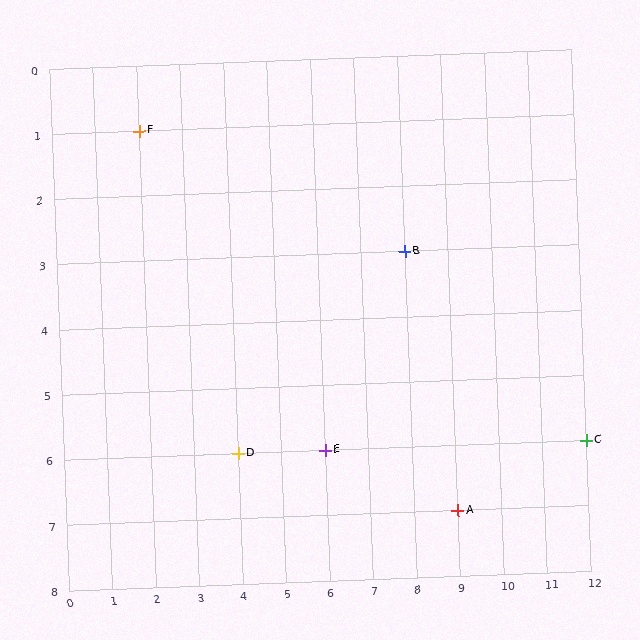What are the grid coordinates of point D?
Point D is at grid coordinates (4, 6).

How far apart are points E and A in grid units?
Points E and A are 3 columns and 1 row apart (about 3.2 grid units diagonally).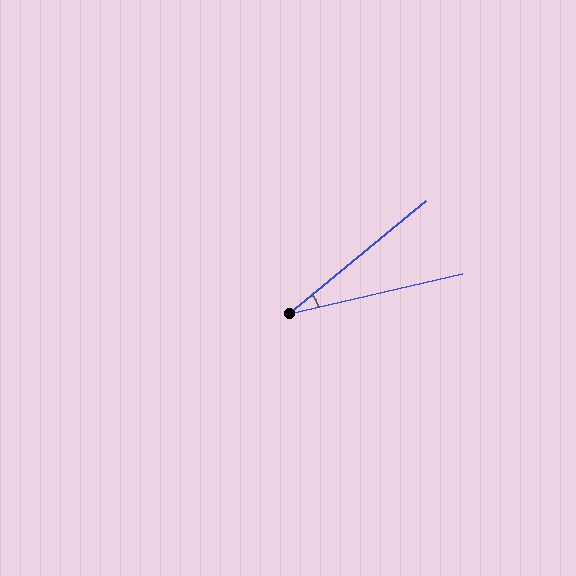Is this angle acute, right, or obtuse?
It is acute.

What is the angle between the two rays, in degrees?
Approximately 27 degrees.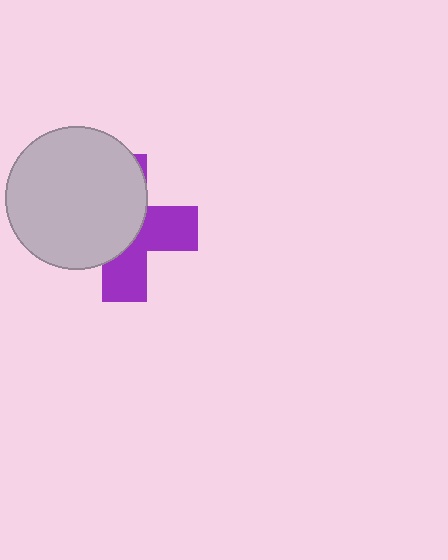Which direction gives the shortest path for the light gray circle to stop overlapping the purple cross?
Moving left gives the shortest separation.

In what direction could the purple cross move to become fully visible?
The purple cross could move right. That would shift it out from behind the light gray circle entirely.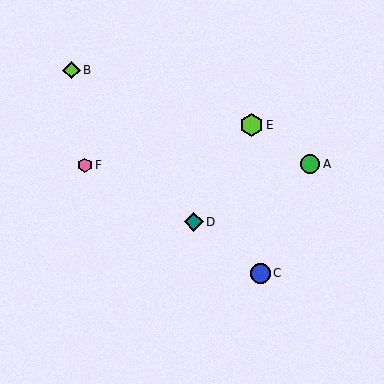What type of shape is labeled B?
Shape B is a lime diamond.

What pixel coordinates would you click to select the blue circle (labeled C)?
Click at (260, 273) to select the blue circle C.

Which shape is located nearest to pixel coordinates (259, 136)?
The lime hexagon (labeled E) at (251, 125) is nearest to that location.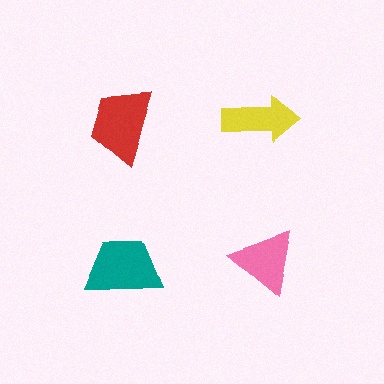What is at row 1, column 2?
A yellow arrow.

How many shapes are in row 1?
2 shapes.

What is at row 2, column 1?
A teal trapezoid.